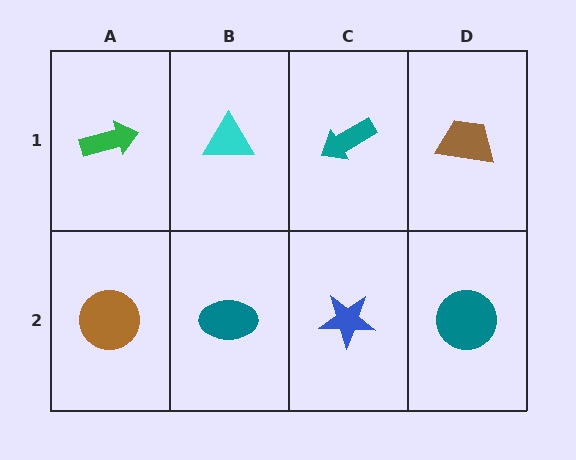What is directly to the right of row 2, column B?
A blue star.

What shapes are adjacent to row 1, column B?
A teal ellipse (row 2, column B), a green arrow (row 1, column A), a teal arrow (row 1, column C).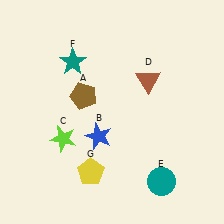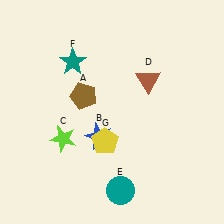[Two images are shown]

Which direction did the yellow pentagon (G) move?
The yellow pentagon (G) moved up.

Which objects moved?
The objects that moved are: the teal circle (E), the yellow pentagon (G).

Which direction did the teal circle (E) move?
The teal circle (E) moved left.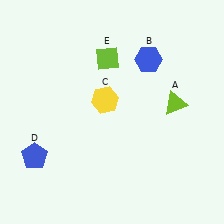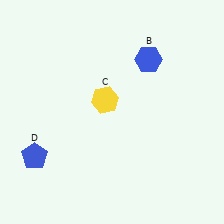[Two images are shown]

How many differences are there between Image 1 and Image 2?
There are 2 differences between the two images.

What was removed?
The lime triangle (A), the lime diamond (E) were removed in Image 2.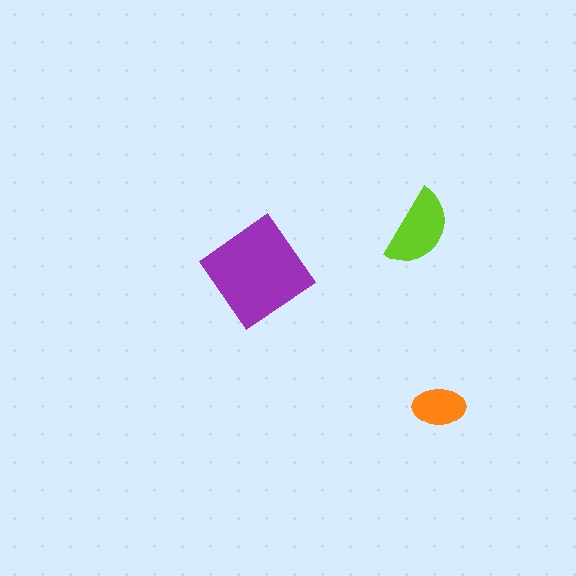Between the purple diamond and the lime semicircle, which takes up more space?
The purple diamond.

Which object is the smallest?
The orange ellipse.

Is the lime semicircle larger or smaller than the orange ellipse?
Larger.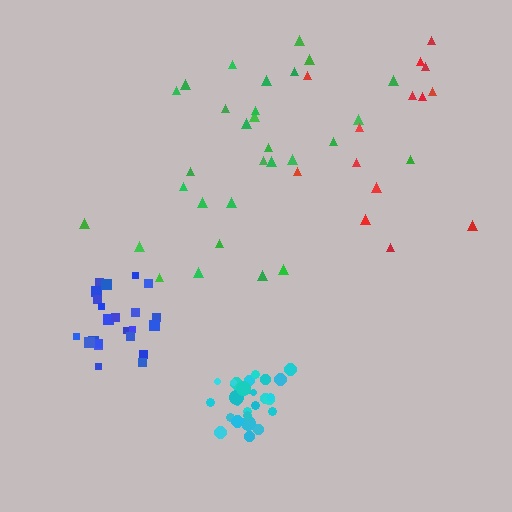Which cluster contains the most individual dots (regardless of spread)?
Green (31).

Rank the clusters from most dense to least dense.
cyan, blue, green, red.